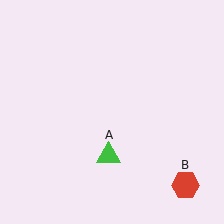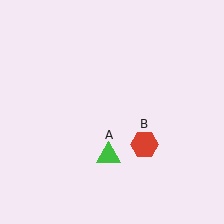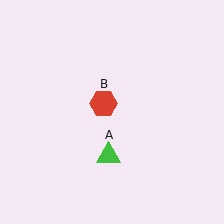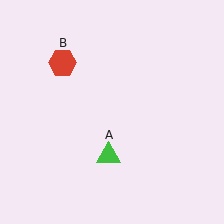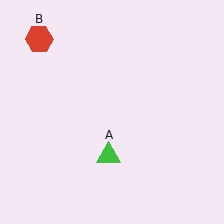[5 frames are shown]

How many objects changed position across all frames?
1 object changed position: red hexagon (object B).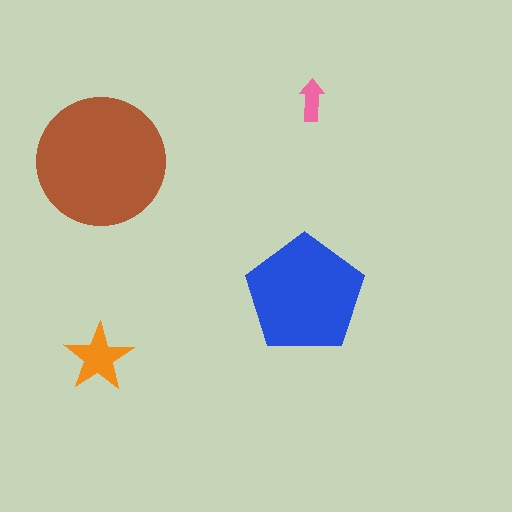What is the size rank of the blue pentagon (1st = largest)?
2nd.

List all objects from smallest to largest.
The pink arrow, the orange star, the blue pentagon, the brown circle.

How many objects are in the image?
There are 4 objects in the image.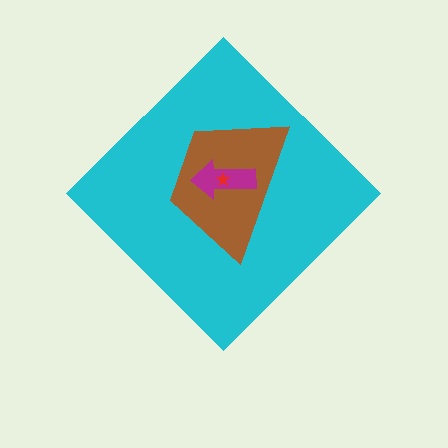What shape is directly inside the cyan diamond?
The brown trapezoid.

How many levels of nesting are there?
4.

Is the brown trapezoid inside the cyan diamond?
Yes.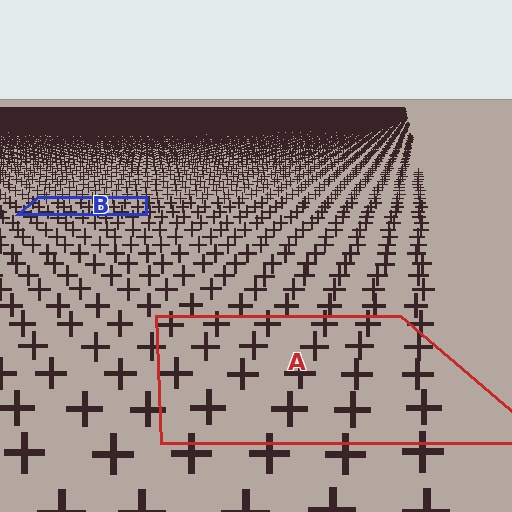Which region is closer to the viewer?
Region A is closer. The texture elements there are larger and more spread out.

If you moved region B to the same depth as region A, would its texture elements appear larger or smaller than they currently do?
They would appear larger. At a closer depth, the same texture elements are projected at a bigger on-screen size.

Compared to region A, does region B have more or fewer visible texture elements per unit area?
Region B has more texture elements per unit area — they are packed more densely because it is farther away.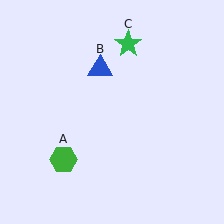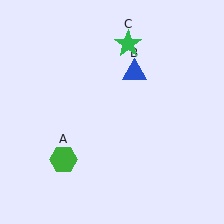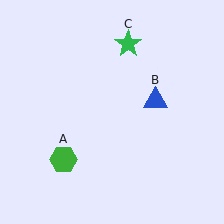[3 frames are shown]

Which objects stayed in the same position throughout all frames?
Green hexagon (object A) and green star (object C) remained stationary.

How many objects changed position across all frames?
1 object changed position: blue triangle (object B).